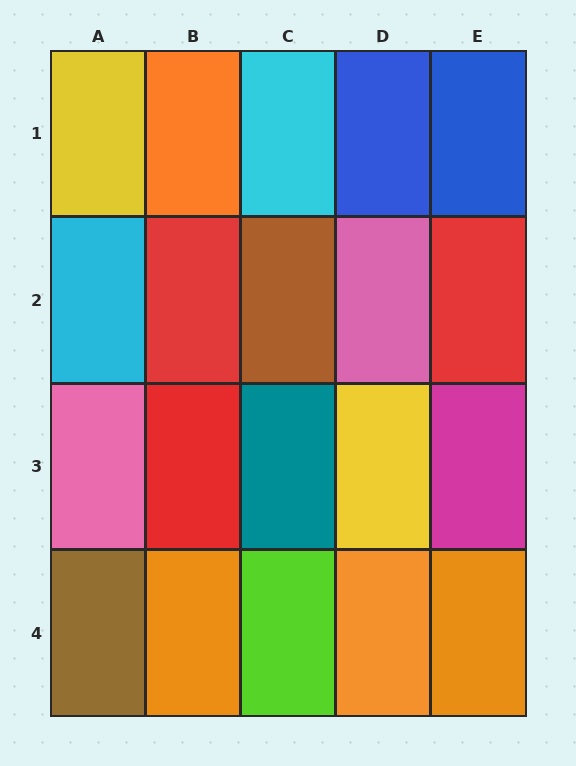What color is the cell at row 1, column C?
Cyan.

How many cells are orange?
4 cells are orange.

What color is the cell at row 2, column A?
Cyan.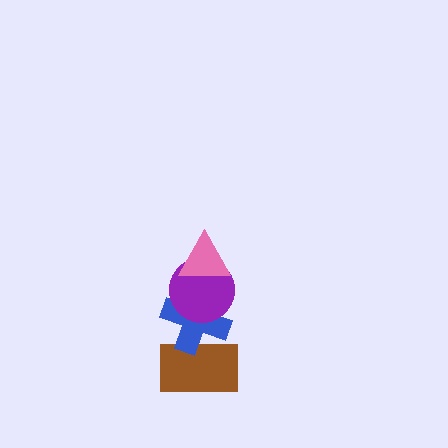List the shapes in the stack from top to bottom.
From top to bottom: the pink triangle, the purple circle, the blue cross, the brown rectangle.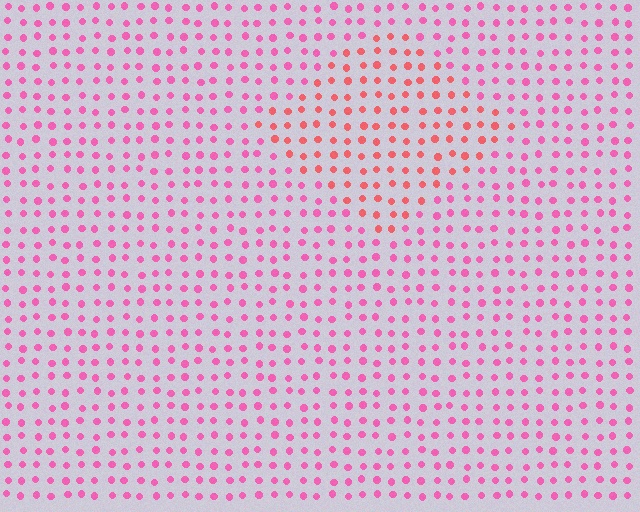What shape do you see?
I see a diamond.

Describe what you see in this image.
The image is filled with small pink elements in a uniform arrangement. A diamond-shaped region is visible where the elements are tinted to a slightly different hue, forming a subtle color boundary.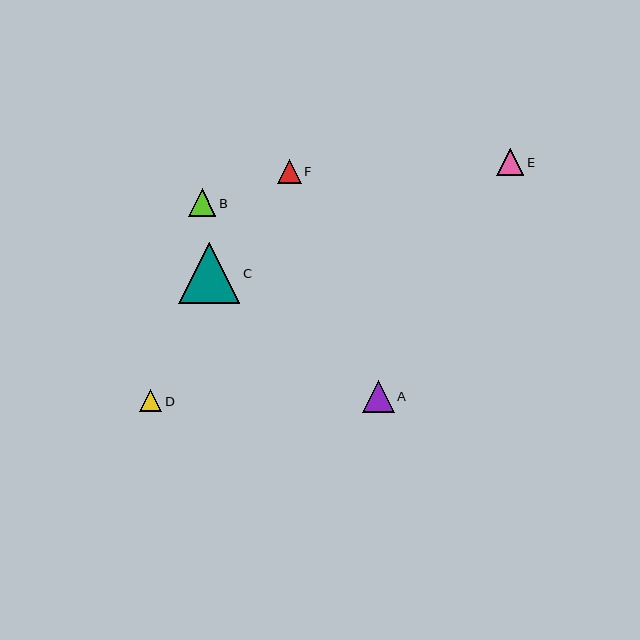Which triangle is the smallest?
Triangle D is the smallest with a size of approximately 22 pixels.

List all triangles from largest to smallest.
From largest to smallest: C, A, B, E, F, D.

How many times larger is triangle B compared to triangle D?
Triangle B is approximately 1.3 times the size of triangle D.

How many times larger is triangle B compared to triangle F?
Triangle B is approximately 1.2 times the size of triangle F.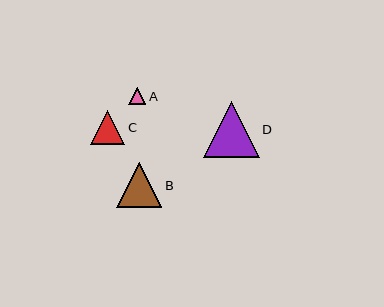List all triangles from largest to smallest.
From largest to smallest: D, B, C, A.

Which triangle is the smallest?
Triangle A is the smallest with a size of approximately 17 pixels.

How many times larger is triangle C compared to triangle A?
Triangle C is approximately 2.0 times the size of triangle A.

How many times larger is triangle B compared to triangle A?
Triangle B is approximately 2.7 times the size of triangle A.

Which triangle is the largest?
Triangle D is the largest with a size of approximately 56 pixels.